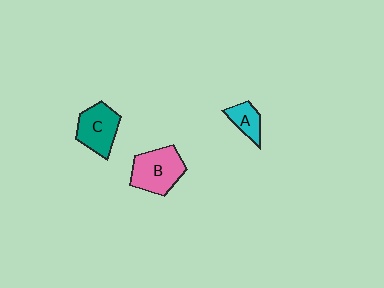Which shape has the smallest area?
Shape A (cyan).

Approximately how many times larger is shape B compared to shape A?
Approximately 2.0 times.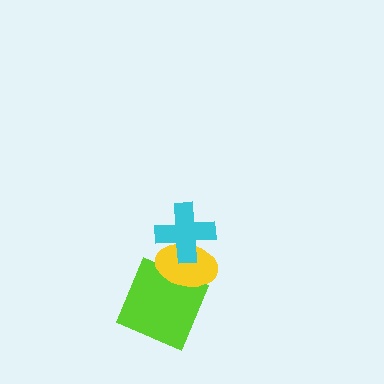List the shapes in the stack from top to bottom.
From top to bottom: the cyan cross, the yellow ellipse, the lime square.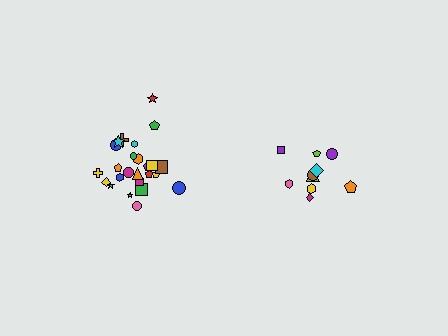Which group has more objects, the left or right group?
The left group.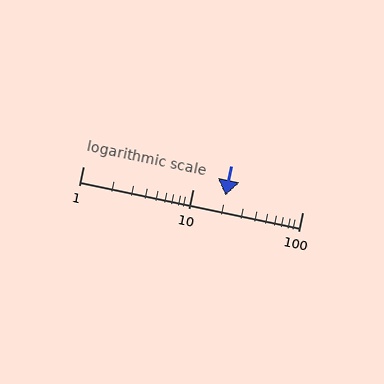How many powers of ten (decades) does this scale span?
The scale spans 2 decades, from 1 to 100.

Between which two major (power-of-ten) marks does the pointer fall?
The pointer is between 10 and 100.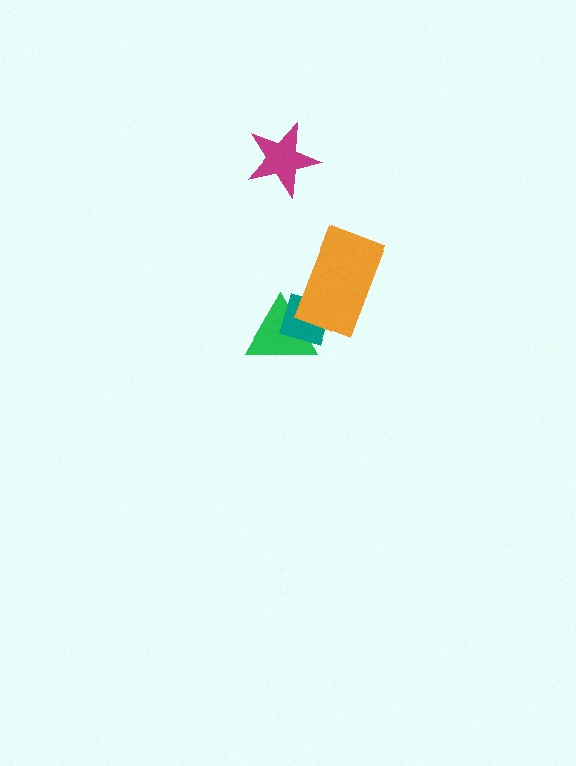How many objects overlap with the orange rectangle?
2 objects overlap with the orange rectangle.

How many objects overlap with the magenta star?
0 objects overlap with the magenta star.